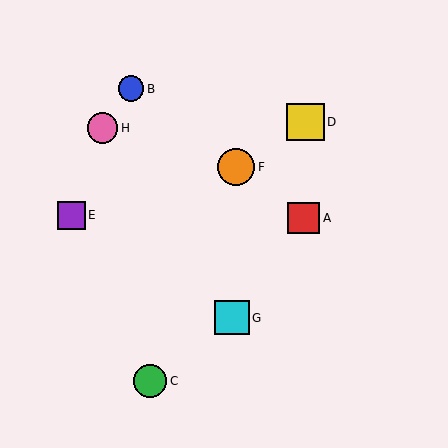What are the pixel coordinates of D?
Object D is at (306, 122).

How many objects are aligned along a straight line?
3 objects (A, B, F) are aligned along a straight line.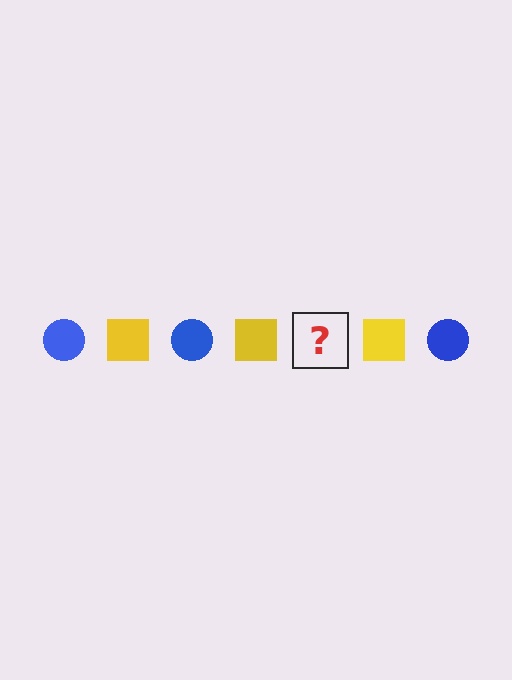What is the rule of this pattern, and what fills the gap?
The rule is that the pattern alternates between blue circle and yellow square. The gap should be filled with a blue circle.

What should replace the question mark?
The question mark should be replaced with a blue circle.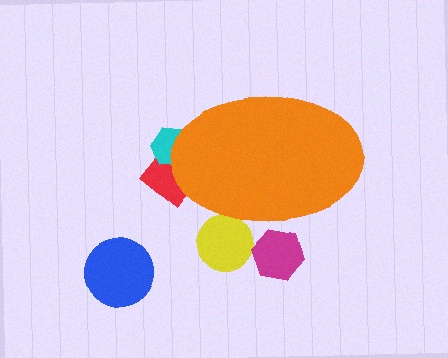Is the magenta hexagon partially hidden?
Yes, the magenta hexagon is partially hidden behind the orange ellipse.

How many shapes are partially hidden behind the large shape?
4 shapes are partially hidden.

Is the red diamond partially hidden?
Yes, the red diamond is partially hidden behind the orange ellipse.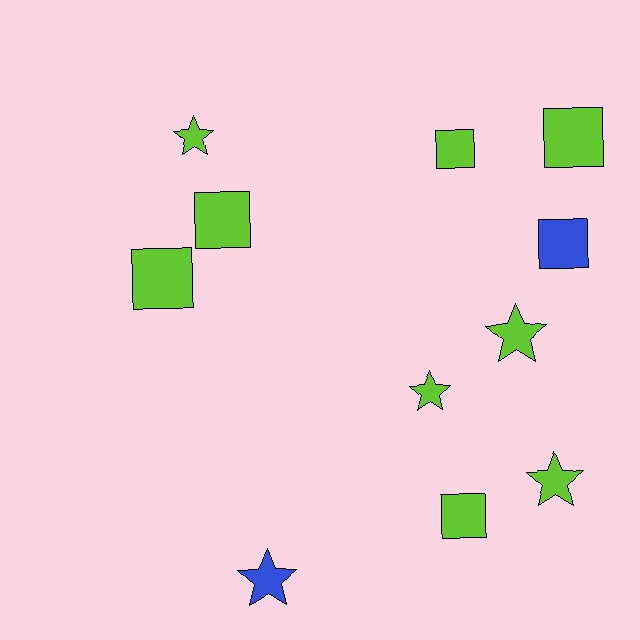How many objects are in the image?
There are 11 objects.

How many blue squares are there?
There is 1 blue square.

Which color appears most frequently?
Lime, with 9 objects.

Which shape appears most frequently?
Square, with 6 objects.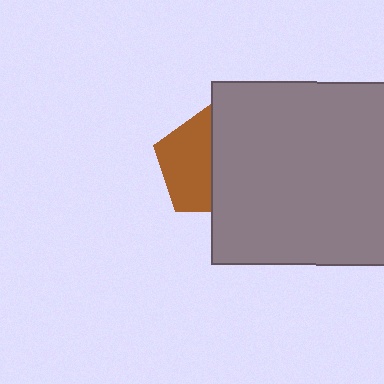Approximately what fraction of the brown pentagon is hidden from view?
Roughly 48% of the brown pentagon is hidden behind the gray rectangle.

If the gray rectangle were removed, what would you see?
You would see the complete brown pentagon.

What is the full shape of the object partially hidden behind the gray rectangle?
The partially hidden object is a brown pentagon.